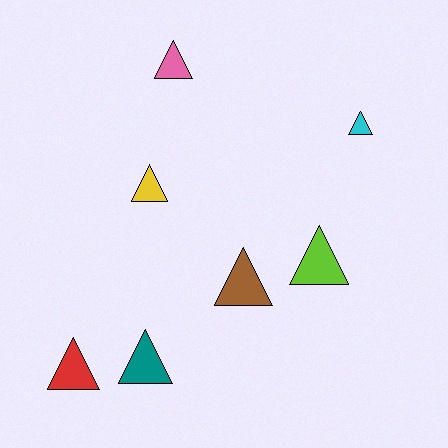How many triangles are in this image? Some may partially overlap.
There are 7 triangles.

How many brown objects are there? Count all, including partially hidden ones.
There is 1 brown object.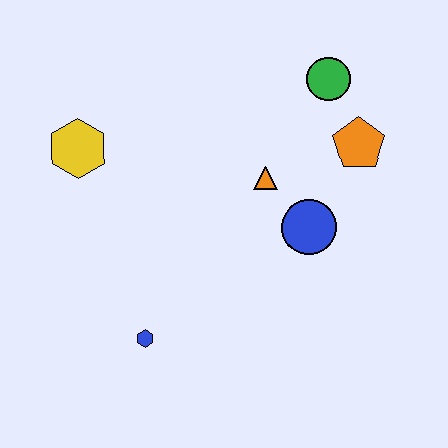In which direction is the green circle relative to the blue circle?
The green circle is above the blue circle.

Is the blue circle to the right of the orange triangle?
Yes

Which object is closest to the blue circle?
The orange triangle is closest to the blue circle.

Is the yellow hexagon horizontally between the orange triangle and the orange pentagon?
No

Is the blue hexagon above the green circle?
No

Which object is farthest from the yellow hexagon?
The orange pentagon is farthest from the yellow hexagon.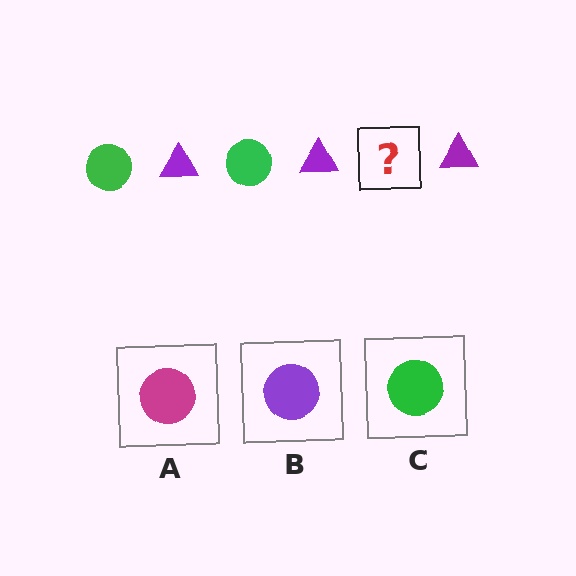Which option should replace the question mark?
Option C.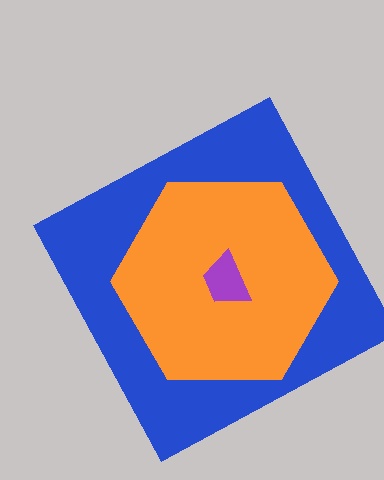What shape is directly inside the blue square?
The orange hexagon.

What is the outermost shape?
The blue square.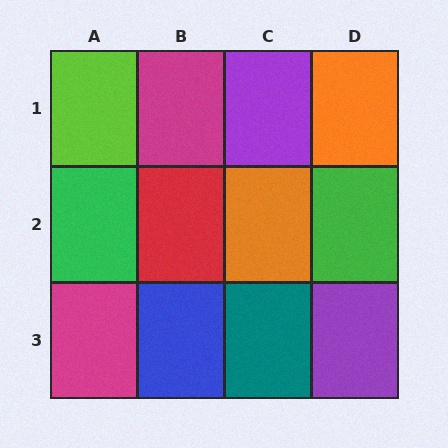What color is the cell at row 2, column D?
Green.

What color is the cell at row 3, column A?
Magenta.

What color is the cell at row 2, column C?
Orange.